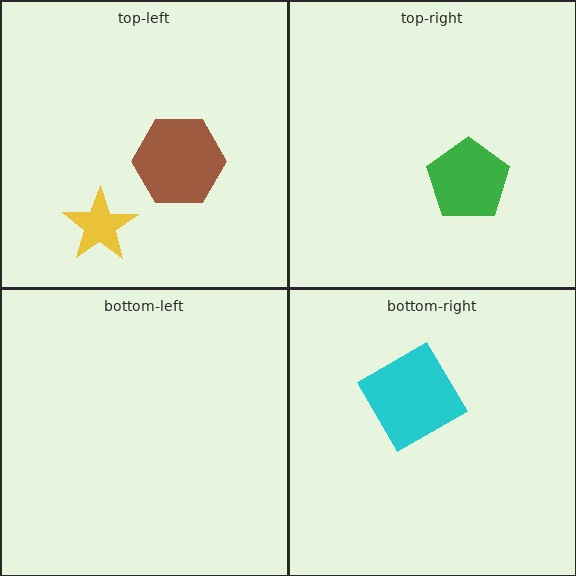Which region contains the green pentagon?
The top-right region.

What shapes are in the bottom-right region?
The cyan diamond.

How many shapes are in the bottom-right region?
1.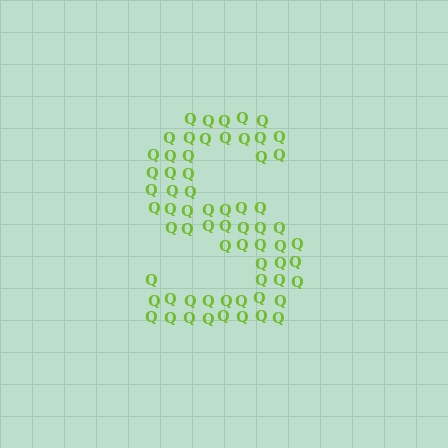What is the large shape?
The large shape is the letter S.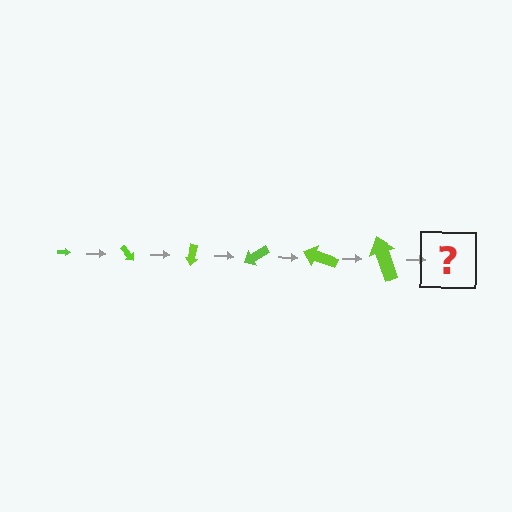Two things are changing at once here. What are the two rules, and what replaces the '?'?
The two rules are that the arrow grows larger each step and it rotates 50 degrees each step. The '?' should be an arrow, larger than the previous one and rotated 300 degrees from the start.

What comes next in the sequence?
The next element should be an arrow, larger than the previous one and rotated 300 degrees from the start.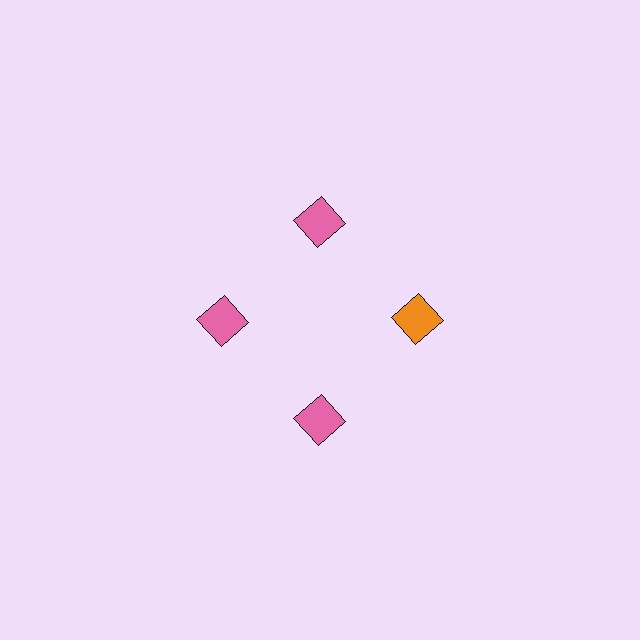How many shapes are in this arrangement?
There are 4 shapes arranged in a ring pattern.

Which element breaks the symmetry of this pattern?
The orange square at roughly the 3 o'clock position breaks the symmetry. All other shapes are pink squares.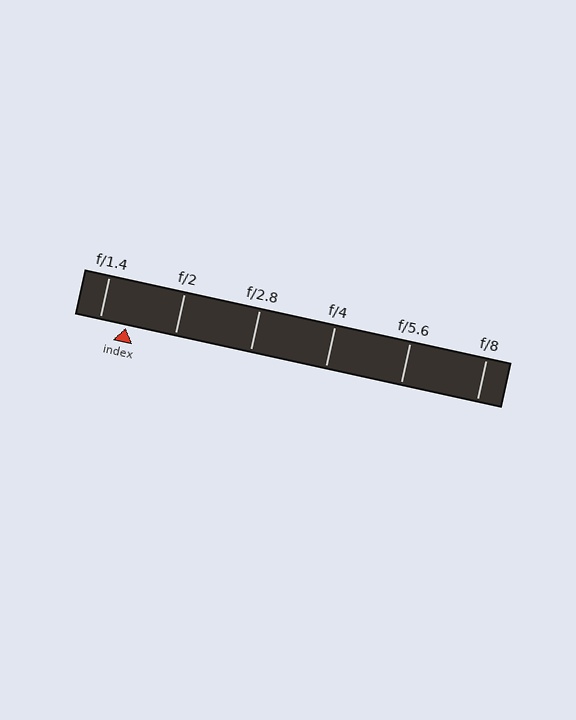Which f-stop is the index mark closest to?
The index mark is closest to f/1.4.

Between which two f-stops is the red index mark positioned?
The index mark is between f/1.4 and f/2.